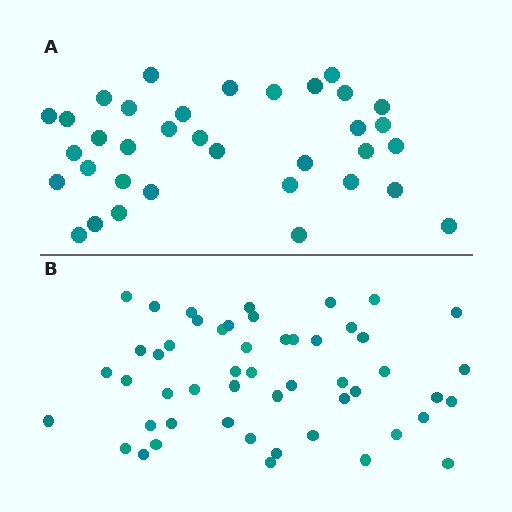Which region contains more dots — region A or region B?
Region B (the bottom region) has more dots.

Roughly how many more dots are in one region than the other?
Region B has approximately 15 more dots than region A.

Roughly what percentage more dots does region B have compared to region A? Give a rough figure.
About 45% more.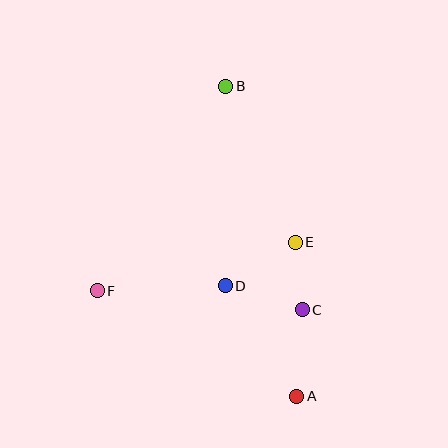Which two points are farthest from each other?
Points A and B are farthest from each other.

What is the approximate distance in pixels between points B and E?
The distance between B and E is approximately 171 pixels.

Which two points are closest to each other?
Points C and E are closest to each other.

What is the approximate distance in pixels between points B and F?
The distance between B and F is approximately 241 pixels.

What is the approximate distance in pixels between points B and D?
The distance between B and D is approximately 199 pixels.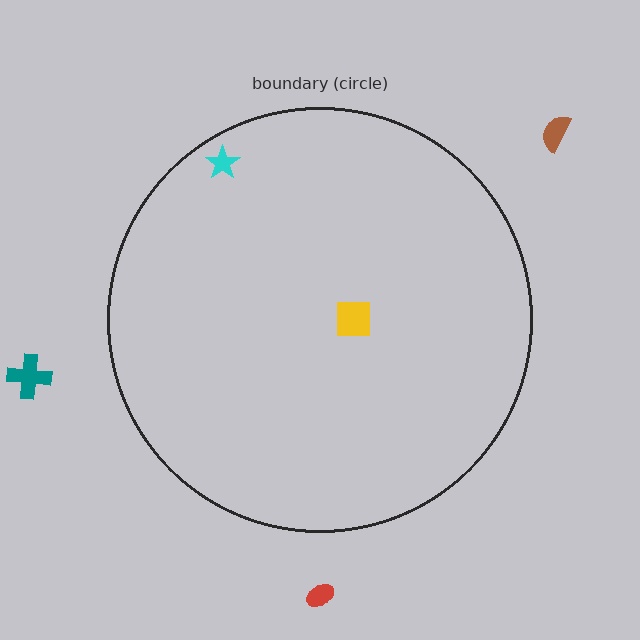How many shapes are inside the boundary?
2 inside, 3 outside.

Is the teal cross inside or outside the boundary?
Outside.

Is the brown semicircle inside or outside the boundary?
Outside.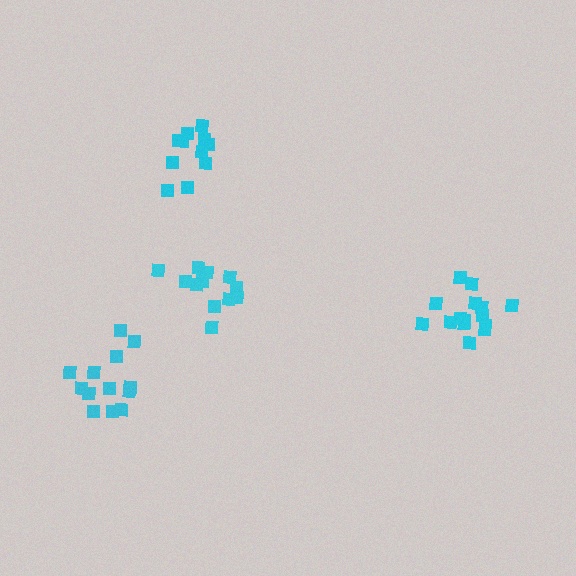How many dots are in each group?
Group 1: 12 dots, Group 2: 15 dots, Group 3: 13 dots, Group 4: 11 dots (51 total).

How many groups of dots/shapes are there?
There are 4 groups.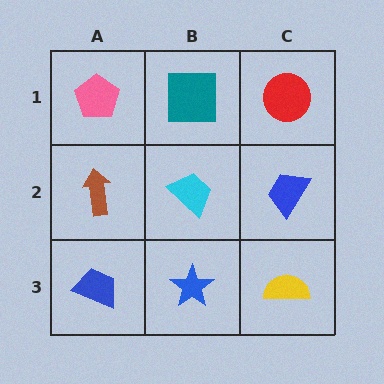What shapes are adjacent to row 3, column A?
A brown arrow (row 2, column A), a blue star (row 3, column B).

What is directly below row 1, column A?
A brown arrow.